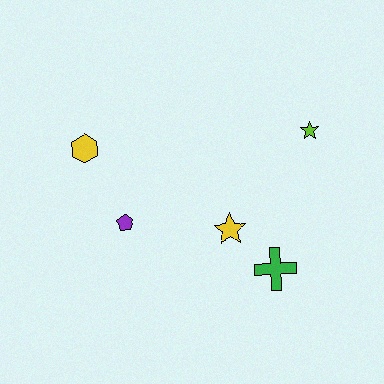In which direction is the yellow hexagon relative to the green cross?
The yellow hexagon is to the left of the green cross.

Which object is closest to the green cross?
The yellow star is closest to the green cross.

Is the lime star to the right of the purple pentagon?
Yes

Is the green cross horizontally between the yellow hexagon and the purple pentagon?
No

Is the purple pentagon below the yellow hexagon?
Yes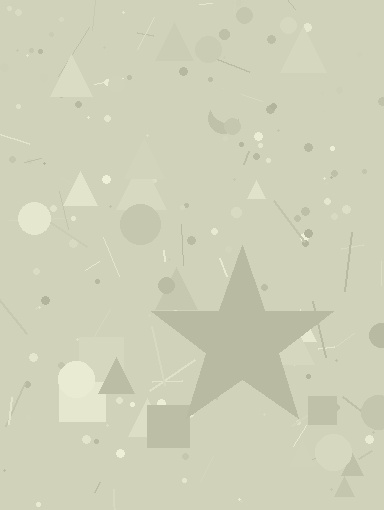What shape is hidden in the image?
A star is hidden in the image.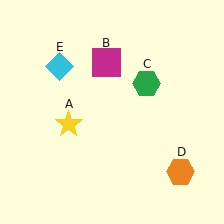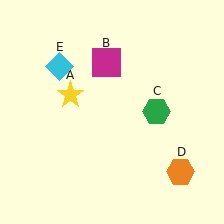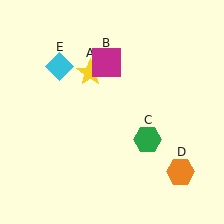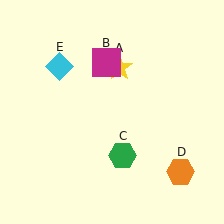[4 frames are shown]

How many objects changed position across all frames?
2 objects changed position: yellow star (object A), green hexagon (object C).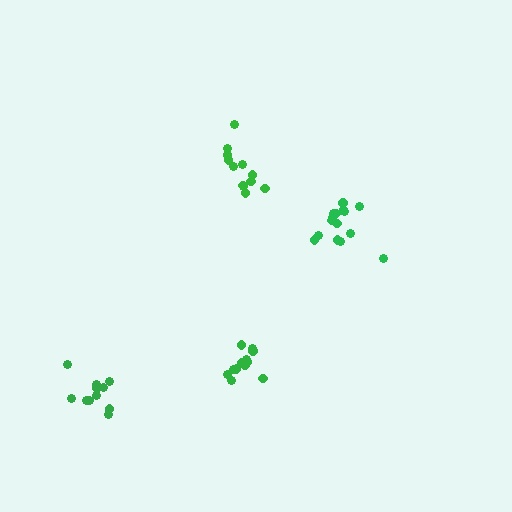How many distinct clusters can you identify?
There are 4 distinct clusters.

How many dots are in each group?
Group 1: 15 dots, Group 2: 12 dots, Group 3: 12 dots, Group 4: 11 dots (50 total).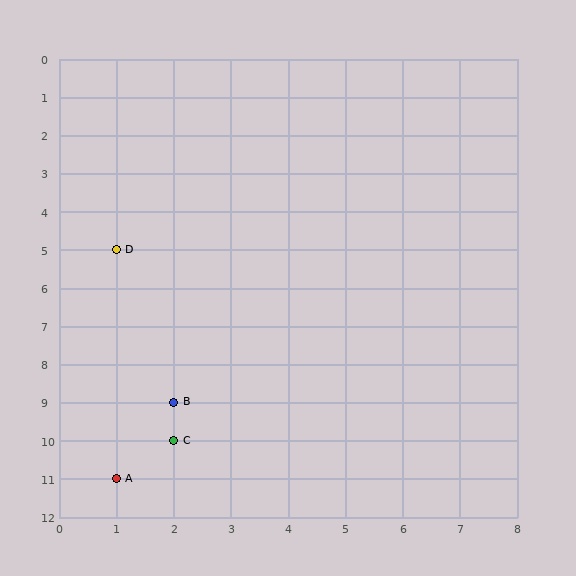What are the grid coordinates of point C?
Point C is at grid coordinates (2, 10).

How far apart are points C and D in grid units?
Points C and D are 1 column and 5 rows apart (about 5.1 grid units diagonally).